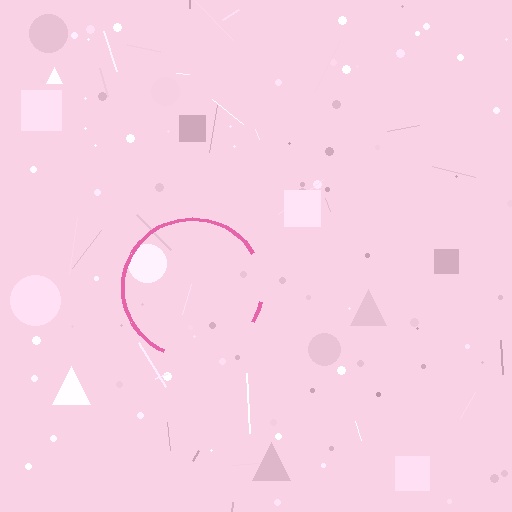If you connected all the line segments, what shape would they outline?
They would outline a circle.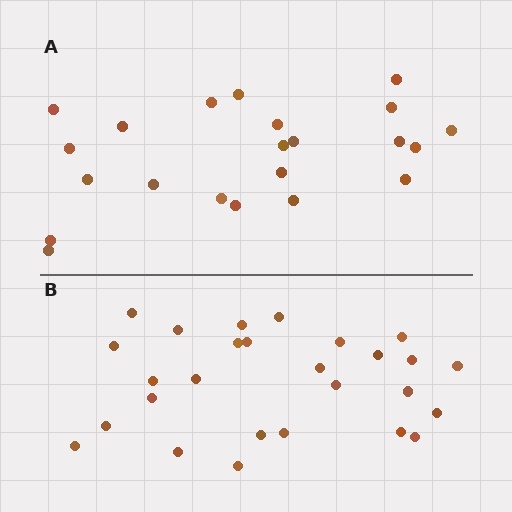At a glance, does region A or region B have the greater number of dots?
Region B (the bottom region) has more dots.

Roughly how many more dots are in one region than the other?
Region B has about 5 more dots than region A.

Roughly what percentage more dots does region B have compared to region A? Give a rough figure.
About 25% more.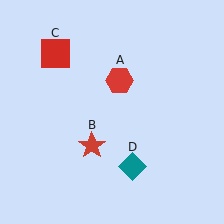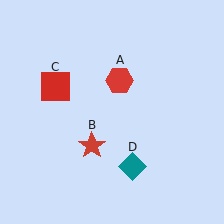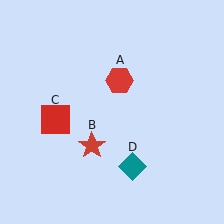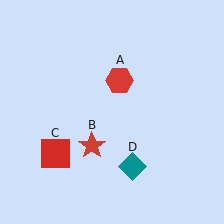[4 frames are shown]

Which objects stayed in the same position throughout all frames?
Red hexagon (object A) and red star (object B) and teal diamond (object D) remained stationary.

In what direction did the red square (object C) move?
The red square (object C) moved down.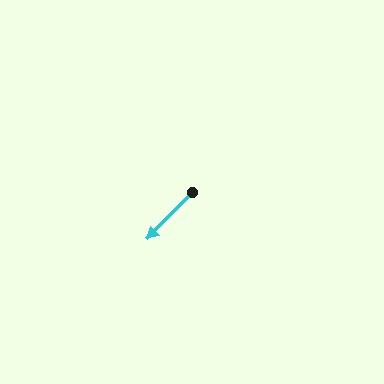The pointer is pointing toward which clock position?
Roughly 7 o'clock.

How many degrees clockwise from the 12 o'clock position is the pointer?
Approximately 224 degrees.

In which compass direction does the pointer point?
Southwest.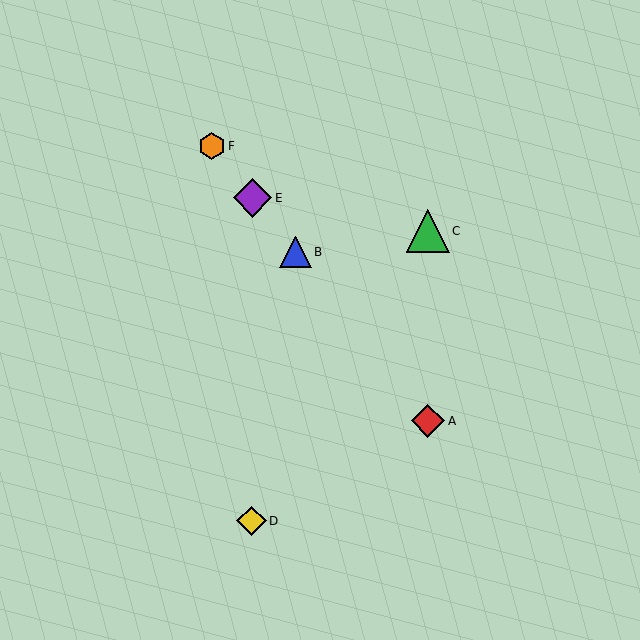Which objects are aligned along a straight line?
Objects A, B, E, F are aligned along a straight line.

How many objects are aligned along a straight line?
4 objects (A, B, E, F) are aligned along a straight line.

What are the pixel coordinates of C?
Object C is at (428, 231).